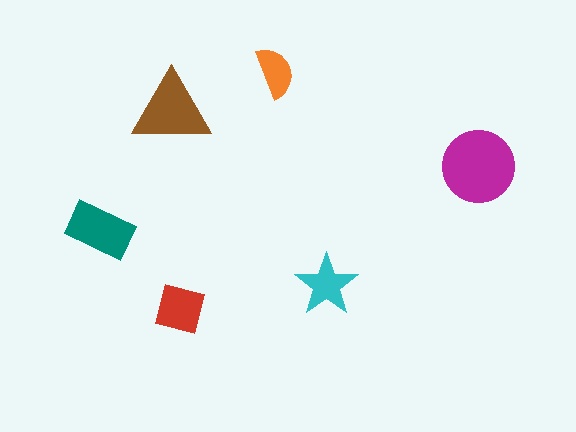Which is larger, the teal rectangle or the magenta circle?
The magenta circle.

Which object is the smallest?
The orange semicircle.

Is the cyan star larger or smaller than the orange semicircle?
Larger.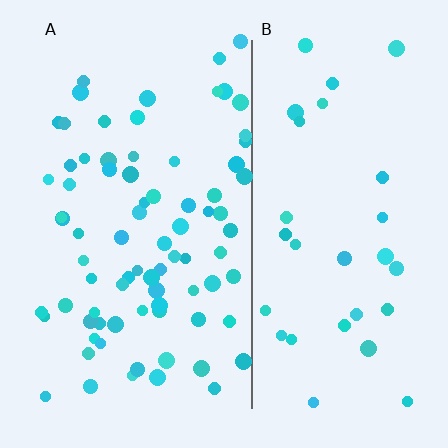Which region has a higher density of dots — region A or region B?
A (the left).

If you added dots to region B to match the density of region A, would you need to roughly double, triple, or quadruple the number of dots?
Approximately double.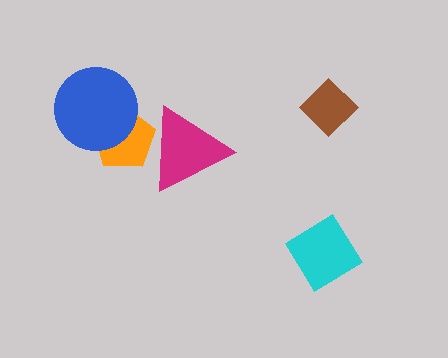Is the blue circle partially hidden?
No, no other shape covers it.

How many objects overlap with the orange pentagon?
2 objects overlap with the orange pentagon.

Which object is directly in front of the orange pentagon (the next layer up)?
The blue circle is directly in front of the orange pentagon.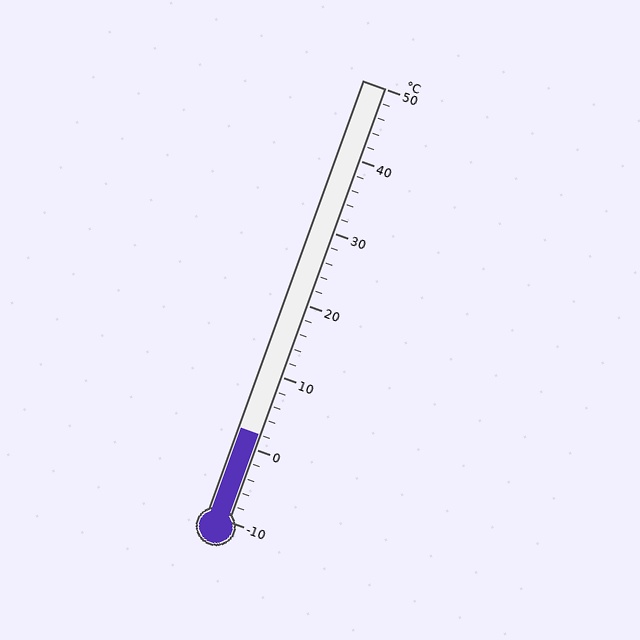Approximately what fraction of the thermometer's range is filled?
The thermometer is filled to approximately 20% of its range.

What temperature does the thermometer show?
The thermometer shows approximately 2°C.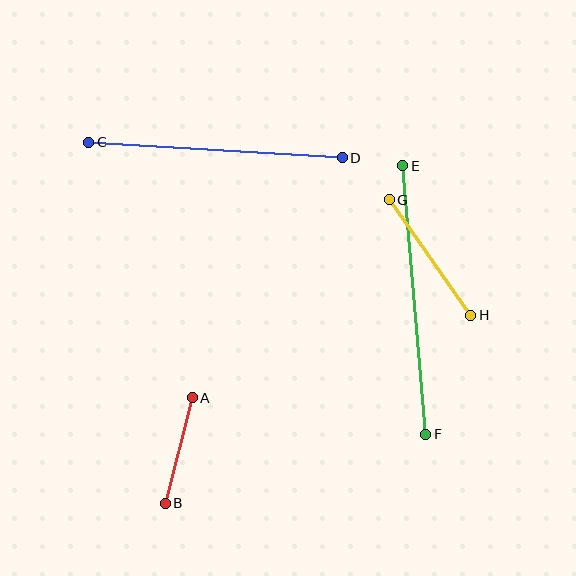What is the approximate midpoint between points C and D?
The midpoint is at approximately (215, 150) pixels.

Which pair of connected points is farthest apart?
Points E and F are farthest apart.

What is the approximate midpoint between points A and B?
The midpoint is at approximately (179, 450) pixels.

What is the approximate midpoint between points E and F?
The midpoint is at approximately (414, 300) pixels.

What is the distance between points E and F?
The distance is approximately 270 pixels.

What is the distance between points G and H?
The distance is approximately 141 pixels.